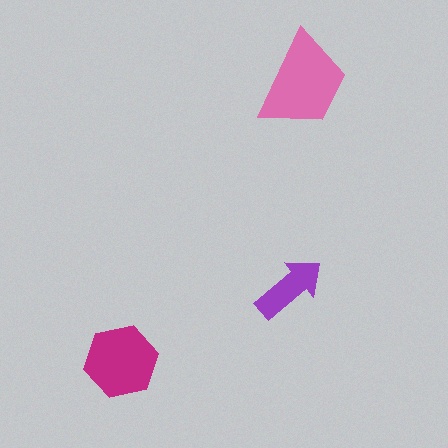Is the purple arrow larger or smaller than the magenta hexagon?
Smaller.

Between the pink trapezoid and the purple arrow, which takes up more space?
The pink trapezoid.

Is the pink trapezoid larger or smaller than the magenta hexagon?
Larger.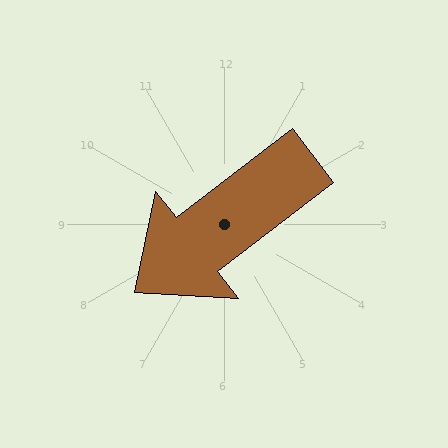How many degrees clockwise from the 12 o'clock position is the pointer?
Approximately 232 degrees.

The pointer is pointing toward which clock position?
Roughly 8 o'clock.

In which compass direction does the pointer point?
Southwest.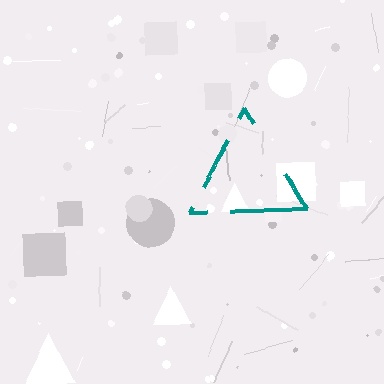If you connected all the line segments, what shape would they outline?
They would outline a triangle.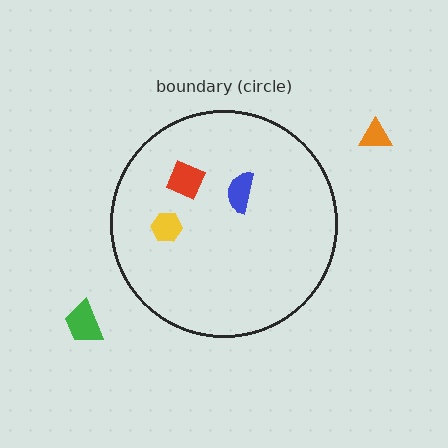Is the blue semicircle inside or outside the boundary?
Inside.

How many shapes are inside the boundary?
3 inside, 2 outside.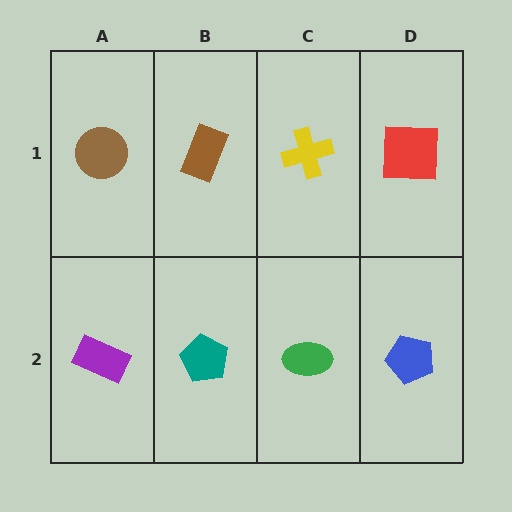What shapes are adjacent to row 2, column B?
A brown rectangle (row 1, column B), a purple rectangle (row 2, column A), a green ellipse (row 2, column C).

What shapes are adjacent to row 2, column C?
A yellow cross (row 1, column C), a teal pentagon (row 2, column B), a blue pentagon (row 2, column D).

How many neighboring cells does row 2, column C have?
3.